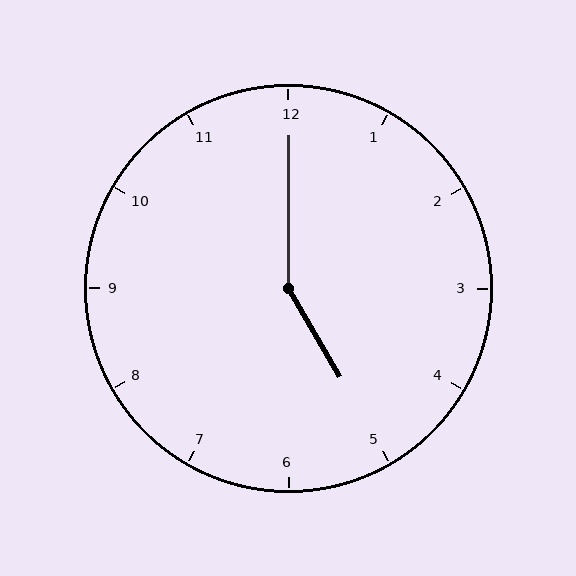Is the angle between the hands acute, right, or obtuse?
It is obtuse.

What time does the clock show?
5:00.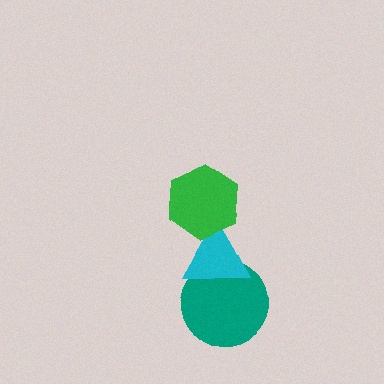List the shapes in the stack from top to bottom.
From top to bottom: the green hexagon, the cyan triangle, the teal circle.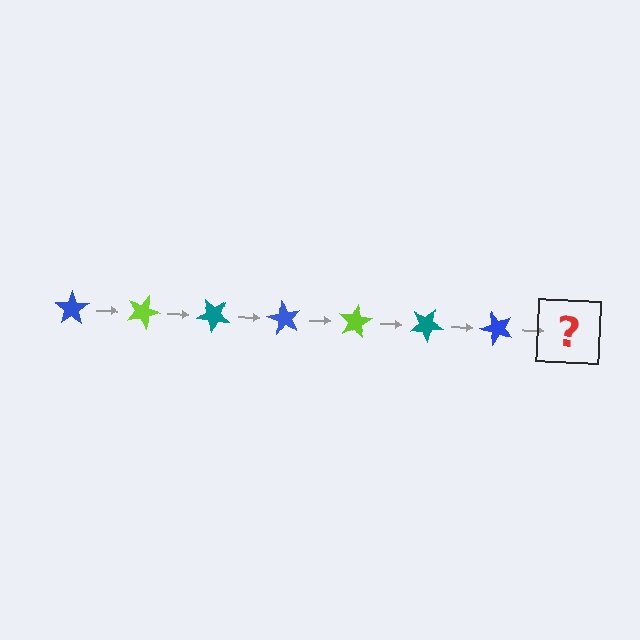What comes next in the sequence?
The next element should be a lime star, rotated 140 degrees from the start.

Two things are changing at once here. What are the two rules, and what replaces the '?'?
The two rules are that it rotates 20 degrees each step and the color cycles through blue, lime, and teal. The '?' should be a lime star, rotated 140 degrees from the start.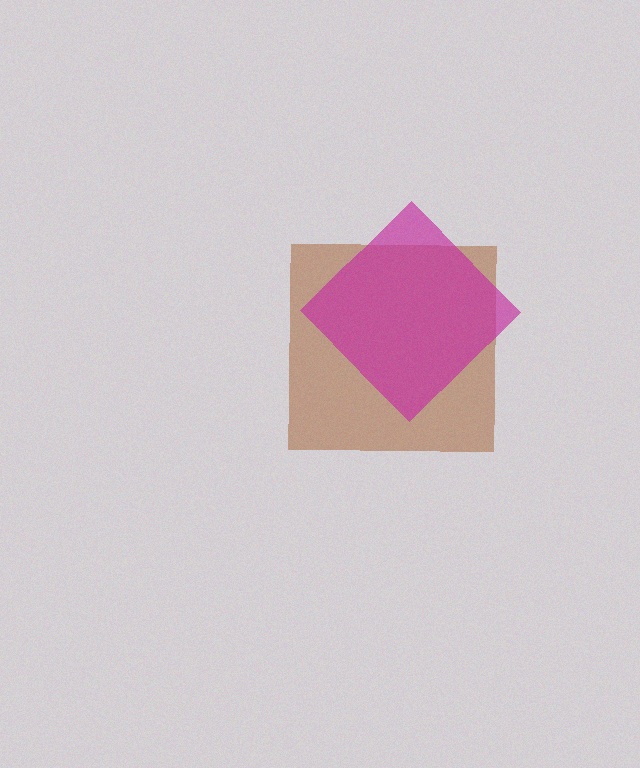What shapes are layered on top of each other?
The layered shapes are: a brown square, a magenta diamond.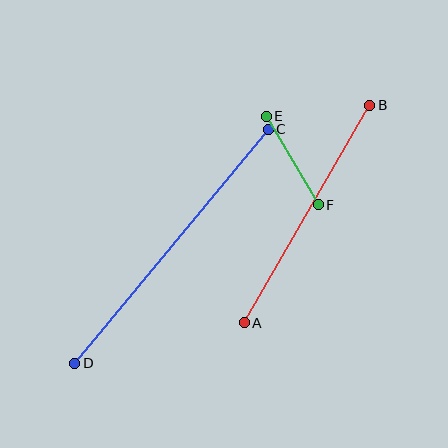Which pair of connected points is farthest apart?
Points C and D are farthest apart.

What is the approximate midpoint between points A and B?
The midpoint is at approximately (307, 214) pixels.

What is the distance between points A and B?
The distance is approximately 251 pixels.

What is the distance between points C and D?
The distance is approximately 303 pixels.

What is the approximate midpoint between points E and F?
The midpoint is at approximately (292, 161) pixels.